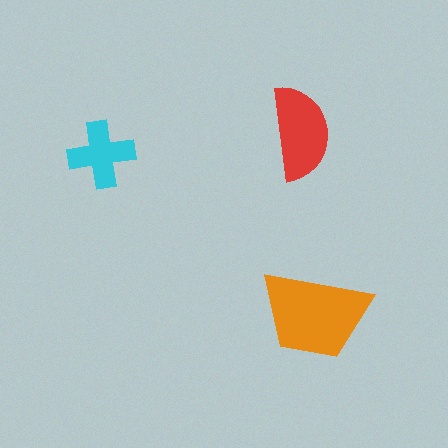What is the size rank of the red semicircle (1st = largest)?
2nd.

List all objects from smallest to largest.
The cyan cross, the red semicircle, the orange trapezoid.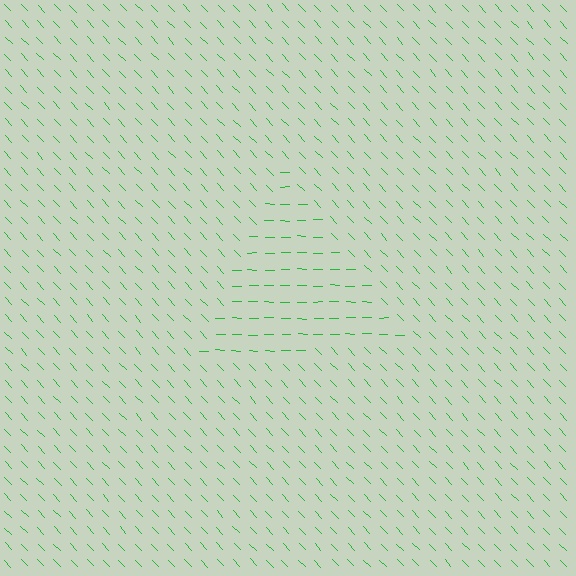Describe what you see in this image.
The image is filled with small green line segments. A triangle region in the image has lines oriented differently from the surrounding lines, creating a visible texture boundary.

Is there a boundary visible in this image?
Yes, there is a texture boundary formed by a change in line orientation.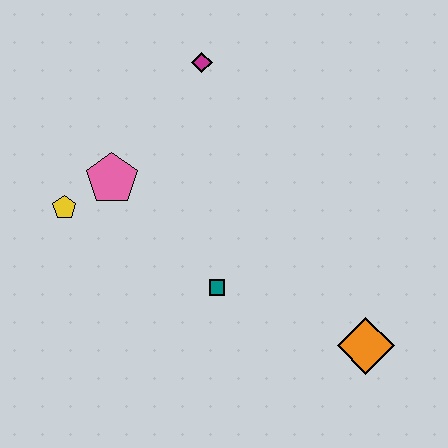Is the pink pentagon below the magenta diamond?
Yes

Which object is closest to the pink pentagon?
The yellow pentagon is closest to the pink pentagon.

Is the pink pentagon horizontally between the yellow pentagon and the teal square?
Yes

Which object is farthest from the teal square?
The magenta diamond is farthest from the teal square.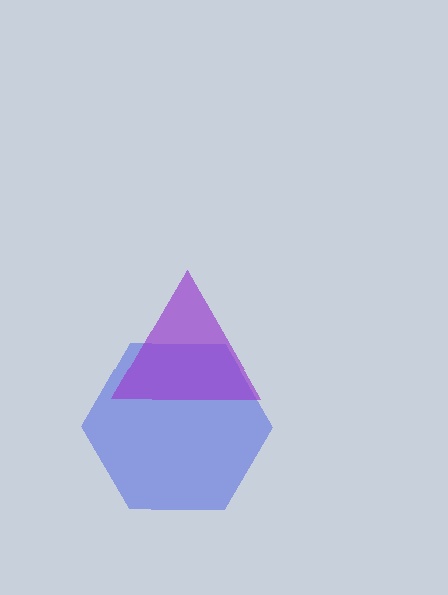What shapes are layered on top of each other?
The layered shapes are: a blue hexagon, a purple triangle.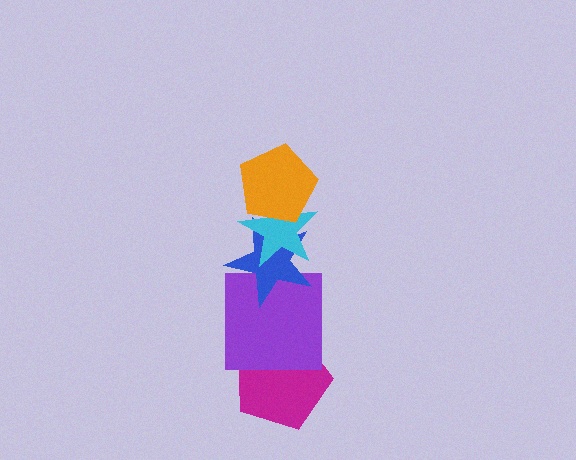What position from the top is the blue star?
The blue star is 3rd from the top.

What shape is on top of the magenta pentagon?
The purple square is on top of the magenta pentagon.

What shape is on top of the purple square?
The blue star is on top of the purple square.